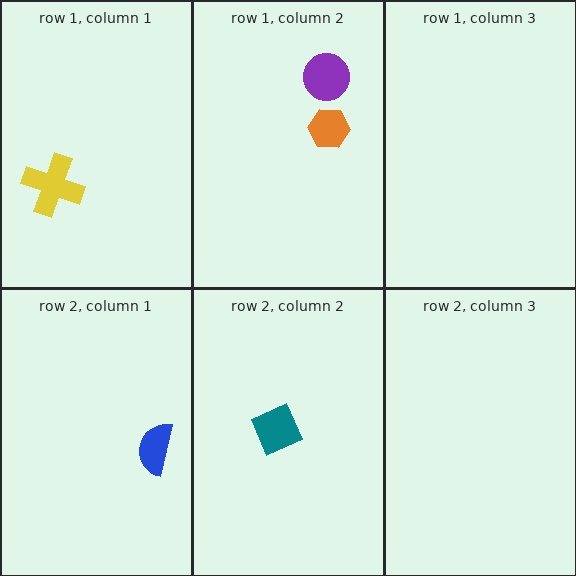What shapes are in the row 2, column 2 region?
The teal diamond.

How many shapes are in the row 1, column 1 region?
1.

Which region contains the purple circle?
The row 1, column 2 region.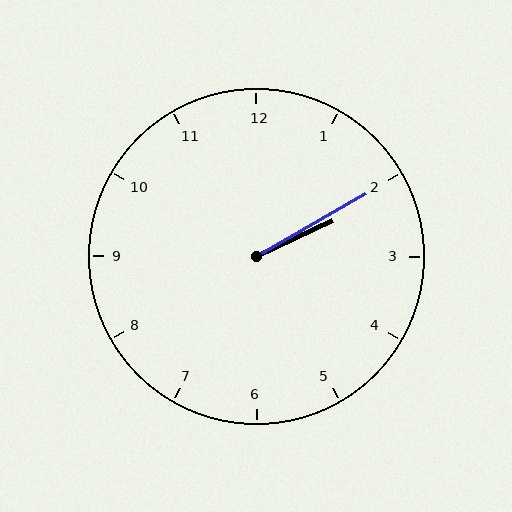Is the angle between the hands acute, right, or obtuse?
It is acute.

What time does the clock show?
2:10.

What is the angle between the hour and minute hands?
Approximately 5 degrees.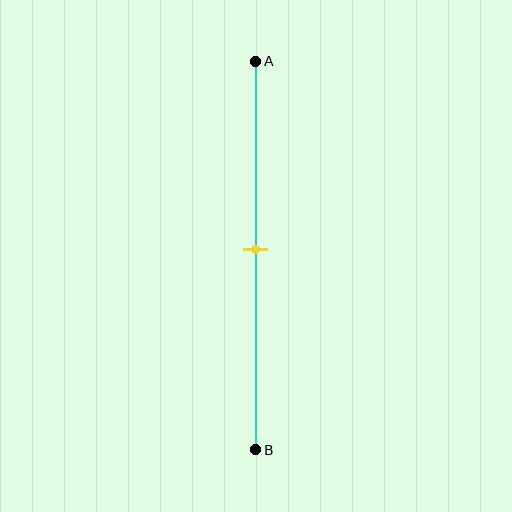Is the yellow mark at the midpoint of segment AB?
Yes, the mark is approximately at the midpoint.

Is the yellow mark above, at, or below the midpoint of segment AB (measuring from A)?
The yellow mark is approximately at the midpoint of segment AB.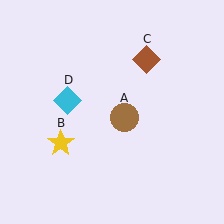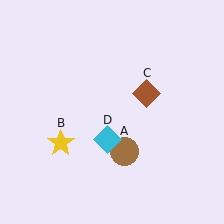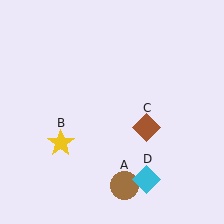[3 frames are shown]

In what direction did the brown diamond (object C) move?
The brown diamond (object C) moved down.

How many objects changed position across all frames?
3 objects changed position: brown circle (object A), brown diamond (object C), cyan diamond (object D).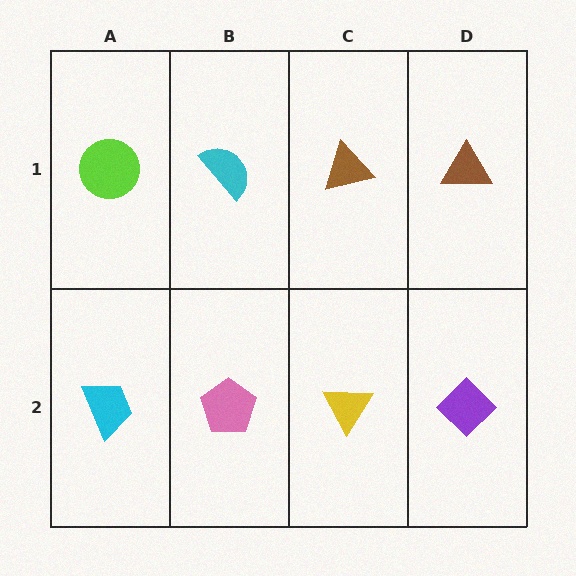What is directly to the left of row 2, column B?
A cyan trapezoid.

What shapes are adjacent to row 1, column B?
A pink pentagon (row 2, column B), a lime circle (row 1, column A), a brown triangle (row 1, column C).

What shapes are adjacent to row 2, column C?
A brown triangle (row 1, column C), a pink pentagon (row 2, column B), a purple diamond (row 2, column D).